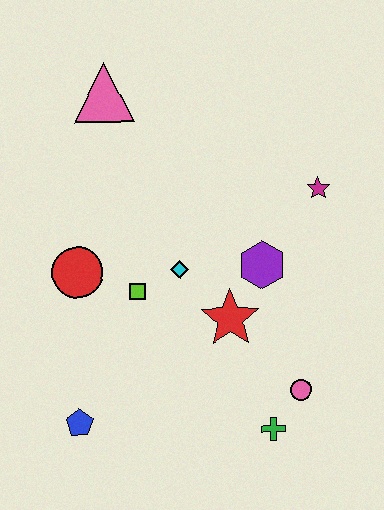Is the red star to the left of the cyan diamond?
No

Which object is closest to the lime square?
The cyan diamond is closest to the lime square.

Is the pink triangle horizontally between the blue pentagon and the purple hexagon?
Yes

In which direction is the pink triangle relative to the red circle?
The pink triangle is above the red circle.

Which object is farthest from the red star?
The pink triangle is farthest from the red star.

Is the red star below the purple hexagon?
Yes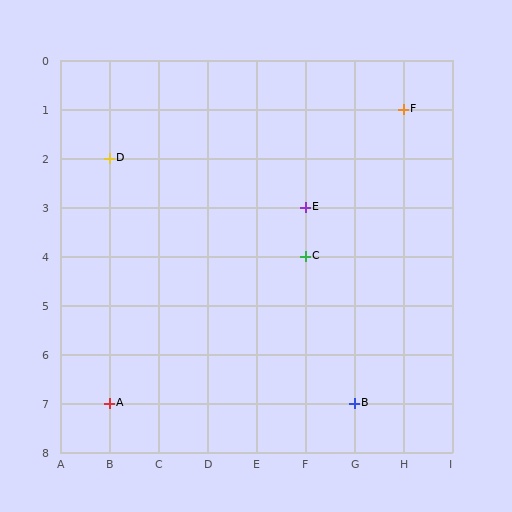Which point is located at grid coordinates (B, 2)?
Point D is at (B, 2).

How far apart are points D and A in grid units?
Points D and A are 5 rows apart.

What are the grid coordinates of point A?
Point A is at grid coordinates (B, 7).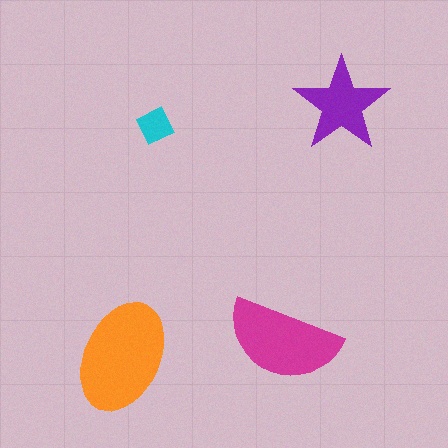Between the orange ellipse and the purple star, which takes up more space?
The orange ellipse.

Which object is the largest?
The orange ellipse.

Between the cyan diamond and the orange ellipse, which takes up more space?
The orange ellipse.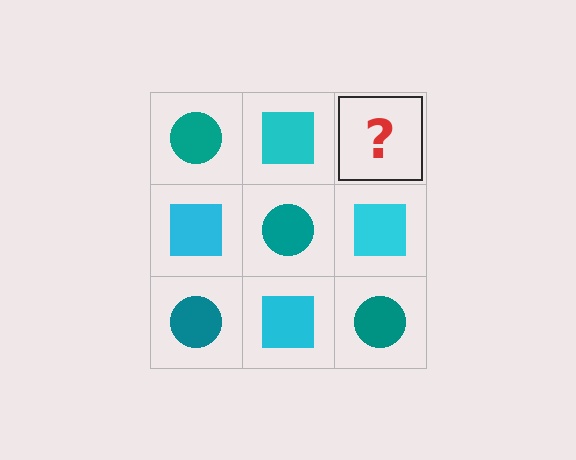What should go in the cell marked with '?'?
The missing cell should contain a teal circle.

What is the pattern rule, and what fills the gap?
The rule is that it alternates teal circle and cyan square in a checkerboard pattern. The gap should be filled with a teal circle.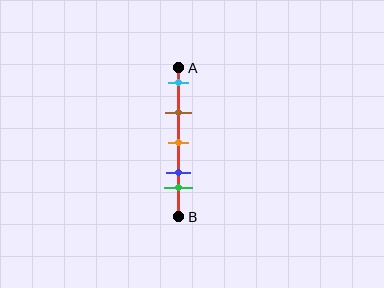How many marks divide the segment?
There are 5 marks dividing the segment.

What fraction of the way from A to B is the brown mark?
The brown mark is approximately 30% (0.3) of the way from A to B.